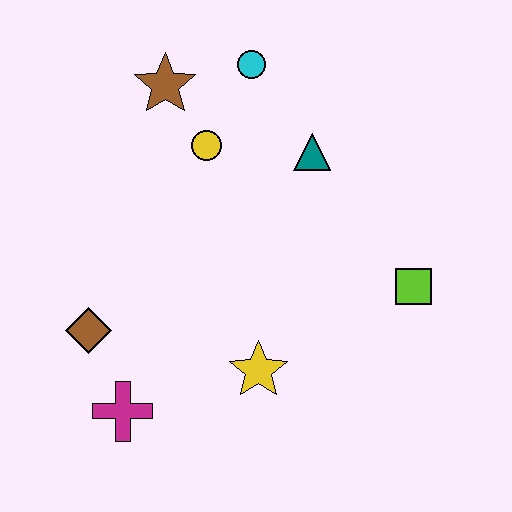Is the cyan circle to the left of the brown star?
No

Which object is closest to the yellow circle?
The brown star is closest to the yellow circle.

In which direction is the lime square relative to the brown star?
The lime square is to the right of the brown star.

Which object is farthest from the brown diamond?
The lime square is farthest from the brown diamond.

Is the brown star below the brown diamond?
No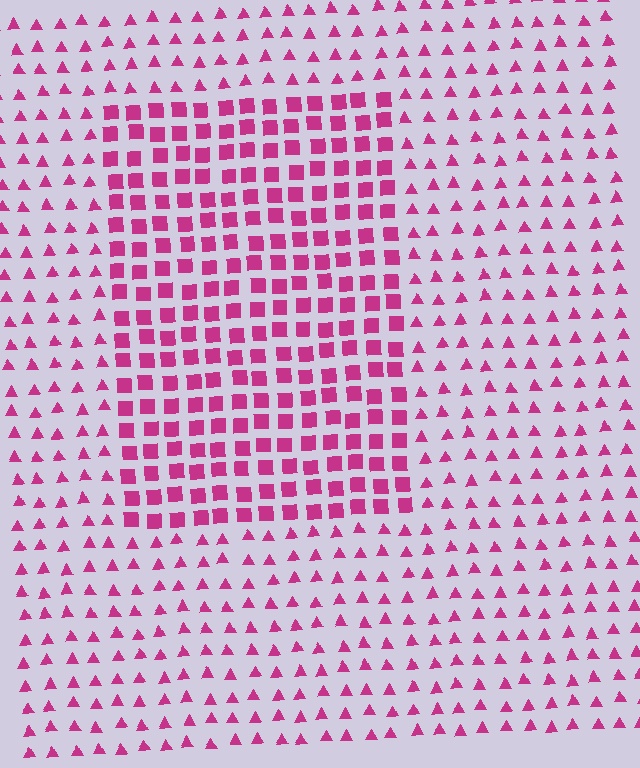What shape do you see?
I see a rectangle.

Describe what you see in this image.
The image is filled with small magenta elements arranged in a uniform grid. A rectangle-shaped region contains squares, while the surrounding area contains triangles. The boundary is defined purely by the change in element shape.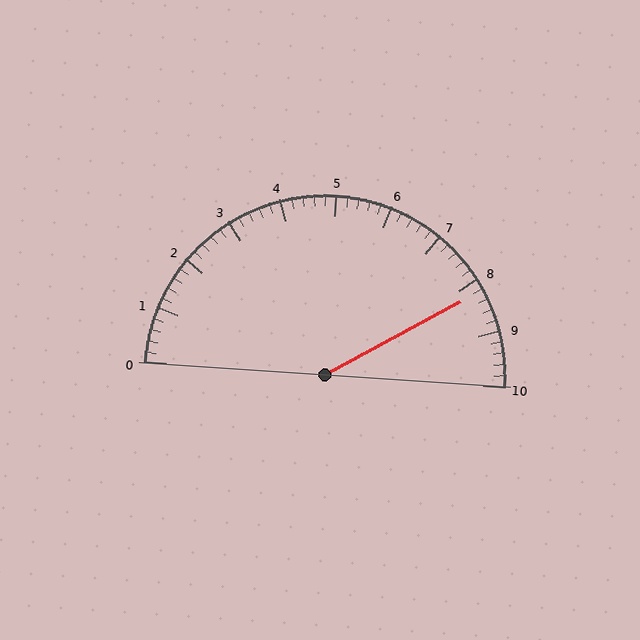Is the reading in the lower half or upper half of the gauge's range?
The reading is in the upper half of the range (0 to 10).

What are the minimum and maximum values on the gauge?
The gauge ranges from 0 to 10.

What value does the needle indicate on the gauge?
The needle indicates approximately 8.2.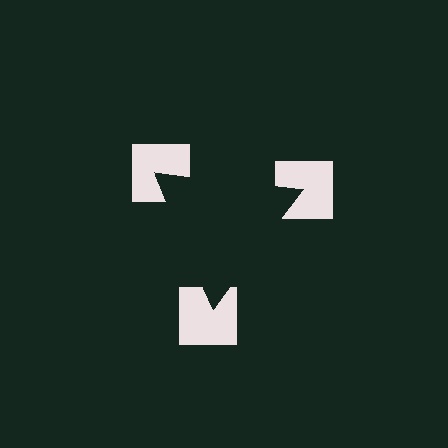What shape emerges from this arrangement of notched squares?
An illusory triangle — its edges are inferred from the aligned wedge cuts in the notched squares, not physically drawn.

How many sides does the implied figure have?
3 sides.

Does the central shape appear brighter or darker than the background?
It typically appears slightly darker than the background, even though no actual brightness change is drawn.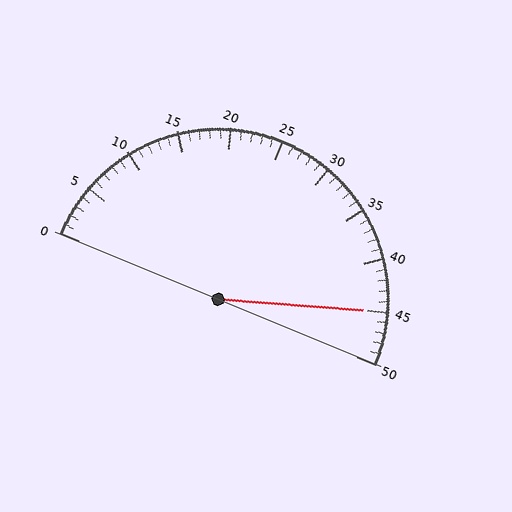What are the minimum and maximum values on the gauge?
The gauge ranges from 0 to 50.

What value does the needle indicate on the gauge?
The needle indicates approximately 45.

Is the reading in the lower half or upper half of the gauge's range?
The reading is in the upper half of the range (0 to 50).